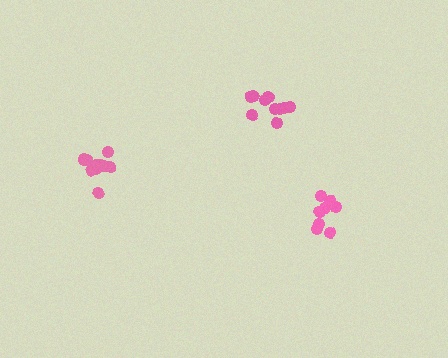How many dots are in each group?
Group 1: 10 dots, Group 2: 12 dots, Group 3: 8 dots (30 total).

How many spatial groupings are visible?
There are 3 spatial groupings.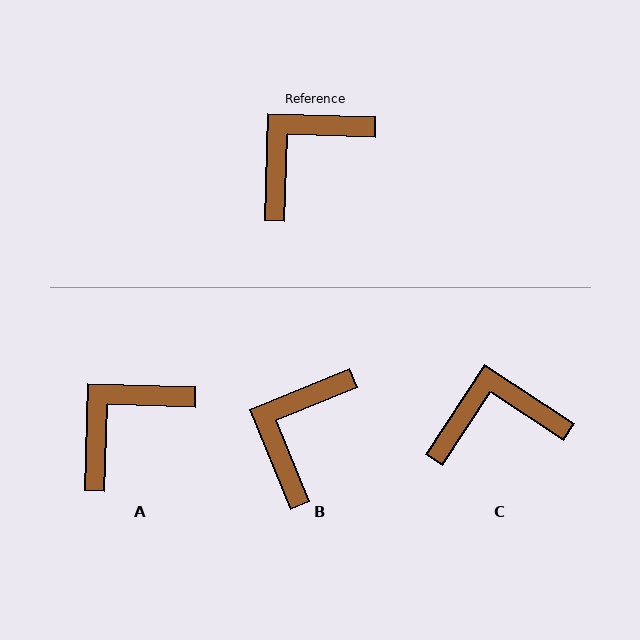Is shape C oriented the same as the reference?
No, it is off by about 31 degrees.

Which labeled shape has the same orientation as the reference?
A.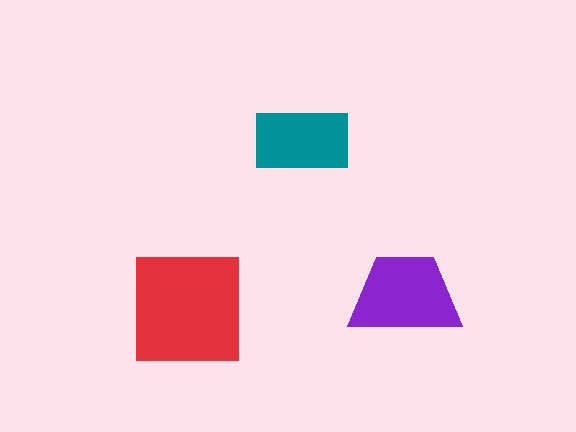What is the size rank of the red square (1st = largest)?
1st.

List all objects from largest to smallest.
The red square, the purple trapezoid, the teal rectangle.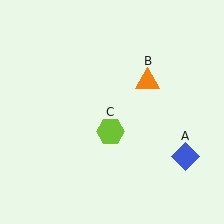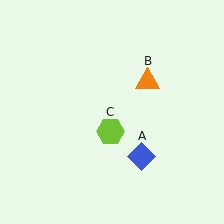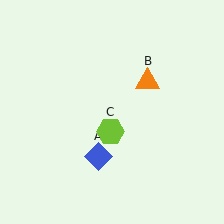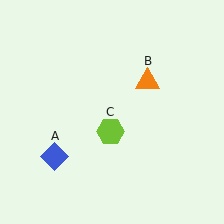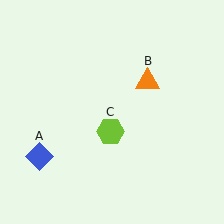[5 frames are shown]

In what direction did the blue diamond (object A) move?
The blue diamond (object A) moved left.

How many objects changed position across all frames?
1 object changed position: blue diamond (object A).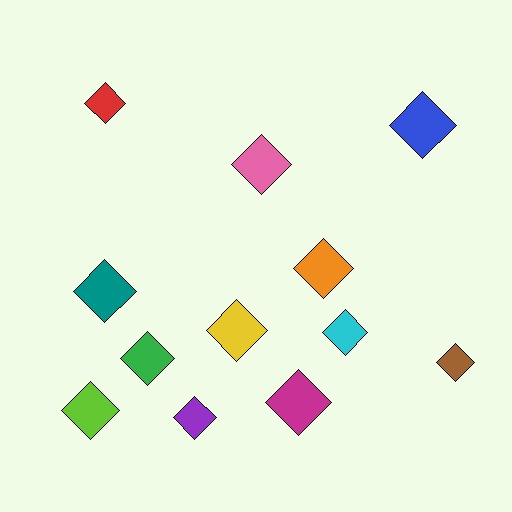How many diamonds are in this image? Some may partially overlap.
There are 12 diamonds.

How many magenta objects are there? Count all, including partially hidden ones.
There is 1 magenta object.